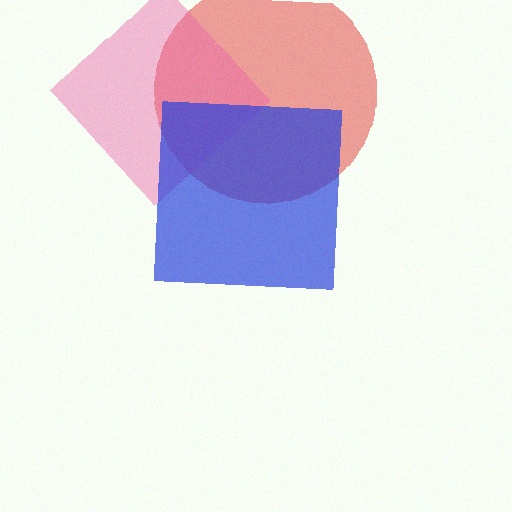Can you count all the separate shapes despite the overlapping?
Yes, there are 3 separate shapes.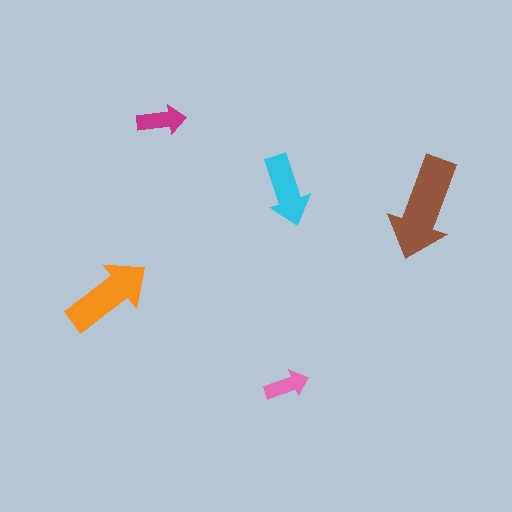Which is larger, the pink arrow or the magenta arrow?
The magenta one.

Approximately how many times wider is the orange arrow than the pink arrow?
About 2 times wider.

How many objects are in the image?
There are 5 objects in the image.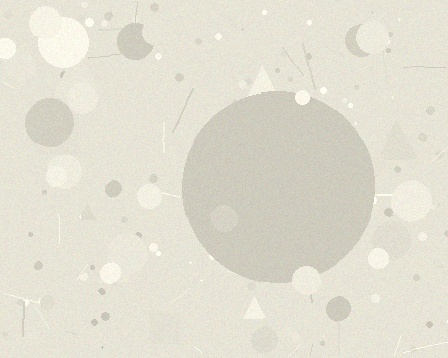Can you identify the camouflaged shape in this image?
The camouflaged shape is a circle.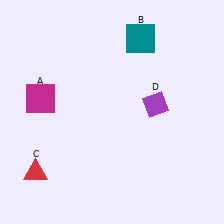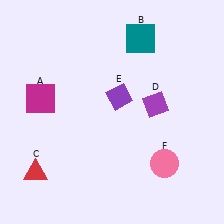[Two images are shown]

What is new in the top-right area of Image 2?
A purple diamond (E) was added in the top-right area of Image 2.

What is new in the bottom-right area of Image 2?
A pink circle (F) was added in the bottom-right area of Image 2.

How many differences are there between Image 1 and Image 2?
There are 2 differences between the two images.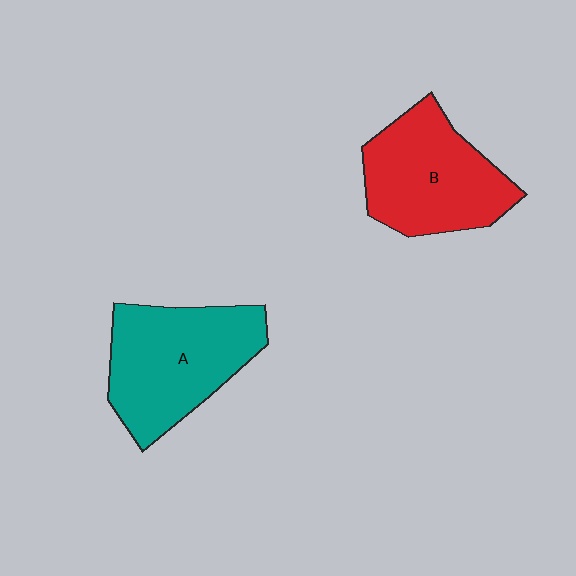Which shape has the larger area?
Shape A (teal).